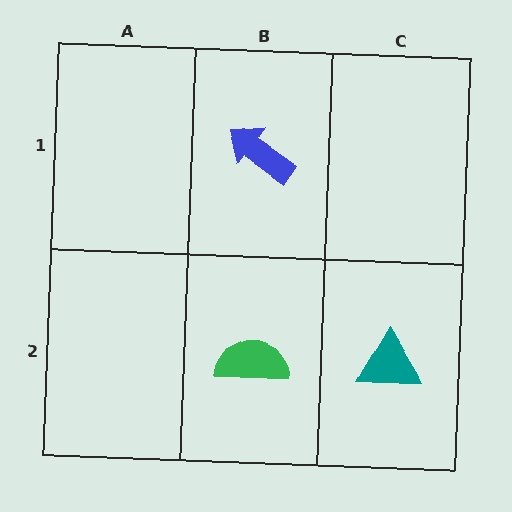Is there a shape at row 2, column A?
No, that cell is empty.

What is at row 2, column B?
A green semicircle.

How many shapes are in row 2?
2 shapes.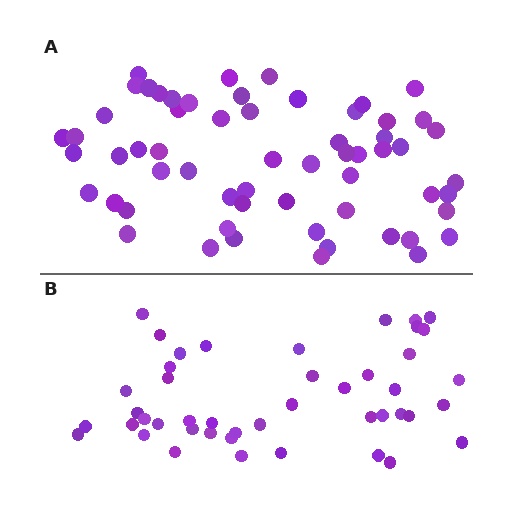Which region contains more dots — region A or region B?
Region A (the top region) has more dots.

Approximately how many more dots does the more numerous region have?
Region A has approximately 15 more dots than region B.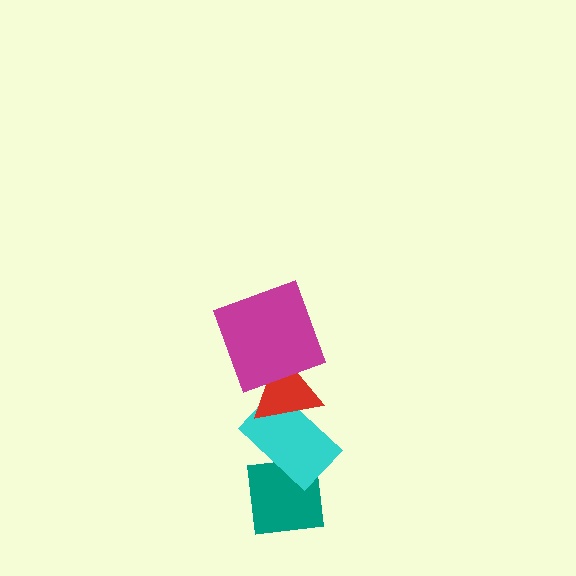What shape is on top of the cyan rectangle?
The red triangle is on top of the cyan rectangle.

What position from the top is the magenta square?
The magenta square is 1st from the top.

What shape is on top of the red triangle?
The magenta square is on top of the red triangle.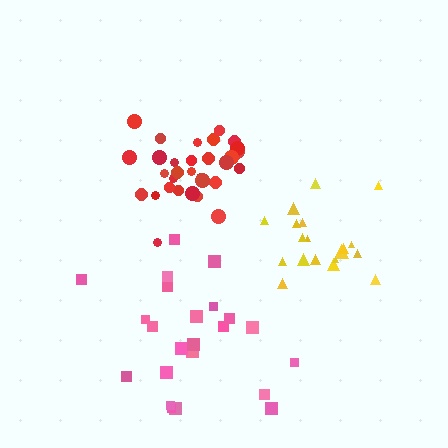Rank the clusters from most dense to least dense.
red, yellow, pink.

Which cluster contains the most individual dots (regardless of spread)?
Red (31).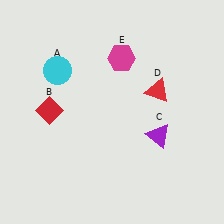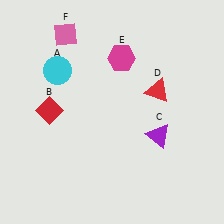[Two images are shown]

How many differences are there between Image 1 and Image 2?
There is 1 difference between the two images.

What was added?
A pink diamond (F) was added in Image 2.